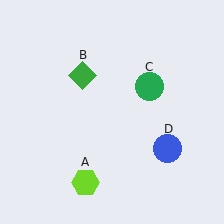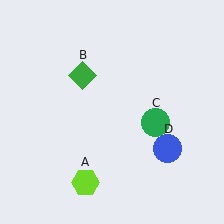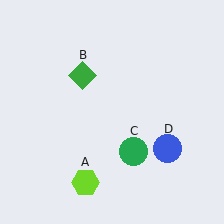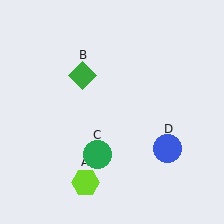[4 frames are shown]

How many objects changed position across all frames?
1 object changed position: green circle (object C).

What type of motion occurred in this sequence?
The green circle (object C) rotated clockwise around the center of the scene.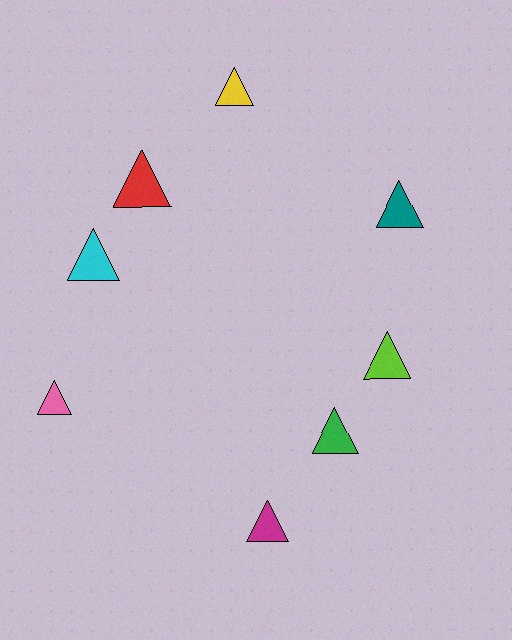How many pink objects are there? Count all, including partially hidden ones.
There is 1 pink object.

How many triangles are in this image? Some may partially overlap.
There are 8 triangles.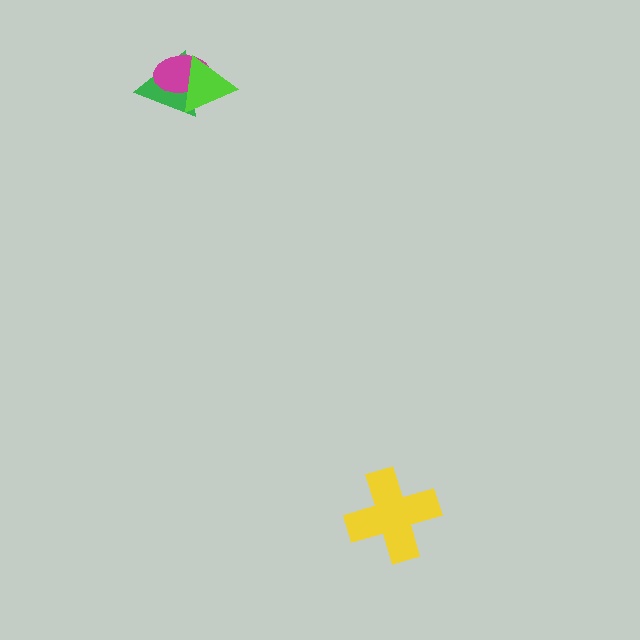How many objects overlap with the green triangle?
2 objects overlap with the green triangle.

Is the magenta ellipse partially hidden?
Yes, it is partially covered by another shape.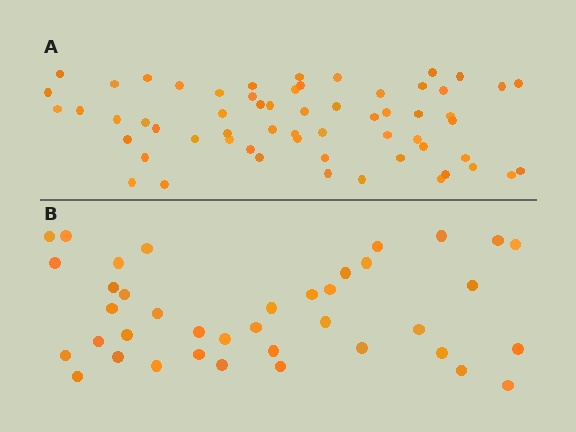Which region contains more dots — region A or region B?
Region A (the top region) has more dots.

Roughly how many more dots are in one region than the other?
Region A has approximately 20 more dots than region B.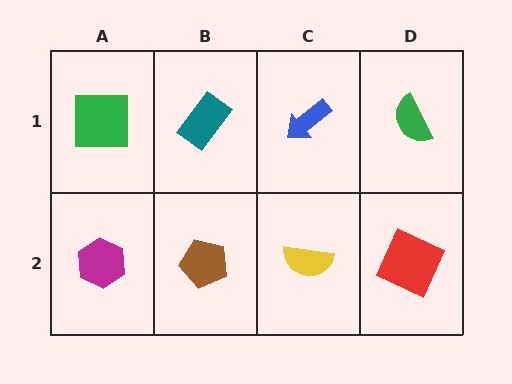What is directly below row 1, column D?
A red square.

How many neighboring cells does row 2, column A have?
2.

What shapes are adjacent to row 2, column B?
A teal rectangle (row 1, column B), a magenta hexagon (row 2, column A), a yellow semicircle (row 2, column C).